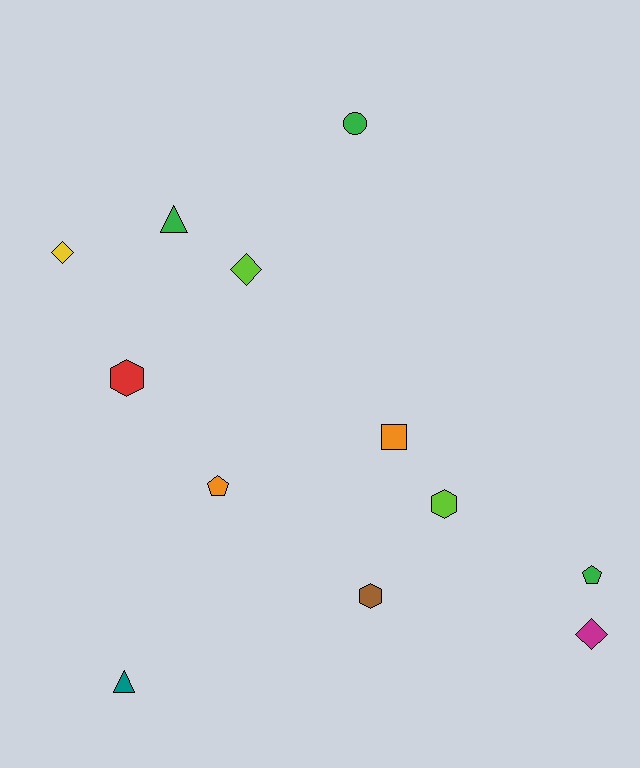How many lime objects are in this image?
There are 2 lime objects.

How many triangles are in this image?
There are 2 triangles.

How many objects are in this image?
There are 12 objects.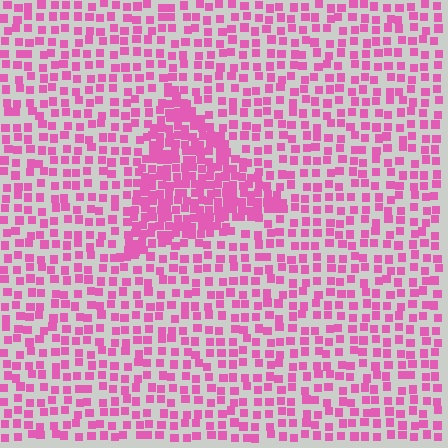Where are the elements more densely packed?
The elements are more densely packed inside the triangle boundary.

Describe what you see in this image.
The image contains small pink elements arranged at two different densities. A triangle-shaped region is visible where the elements are more densely packed than the surrounding area.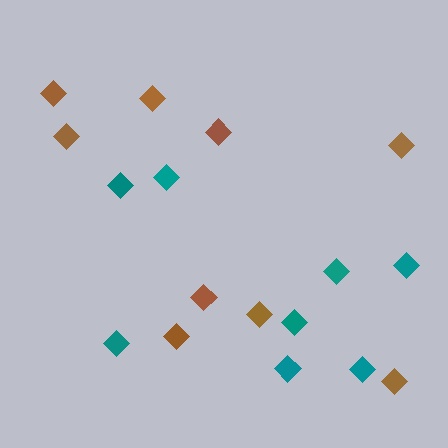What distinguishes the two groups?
There are 2 groups: one group of teal diamonds (8) and one group of brown diamonds (9).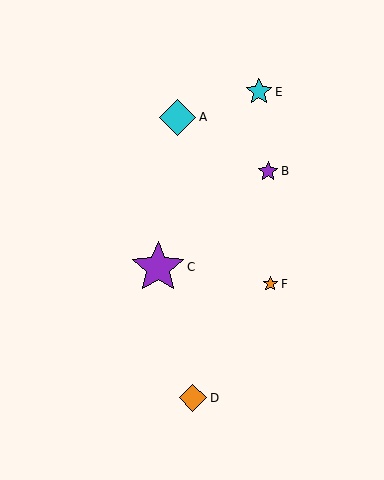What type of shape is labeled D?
Shape D is an orange diamond.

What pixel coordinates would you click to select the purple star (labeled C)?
Click at (158, 267) to select the purple star C.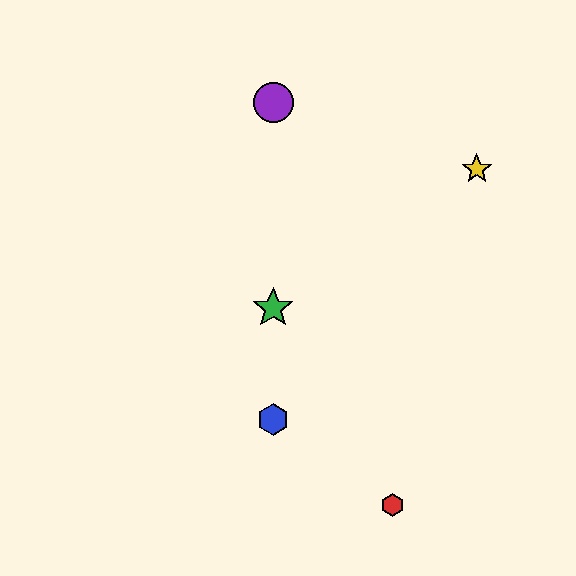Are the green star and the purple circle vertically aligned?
Yes, both are at x≈273.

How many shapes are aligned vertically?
3 shapes (the blue hexagon, the green star, the purple circle) are aligned vertically.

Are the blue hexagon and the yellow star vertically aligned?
No, the blue hexagon is at x≈273 and the yellow star is at x≈477.